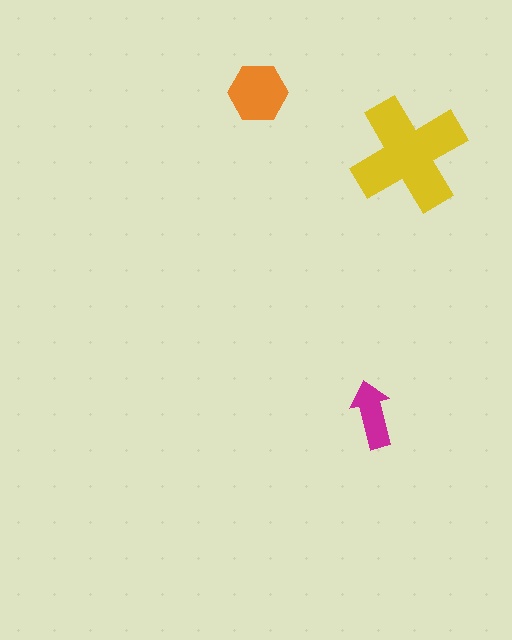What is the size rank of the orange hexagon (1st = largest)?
2nd.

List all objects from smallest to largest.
The magenta arrow, the orange hexagon, the yellow cross.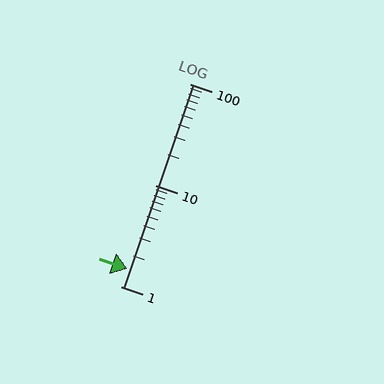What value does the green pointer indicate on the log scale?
The pointer indicates approximately 1.5.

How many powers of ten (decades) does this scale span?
The scale spans 2 decades, from 1 to 100.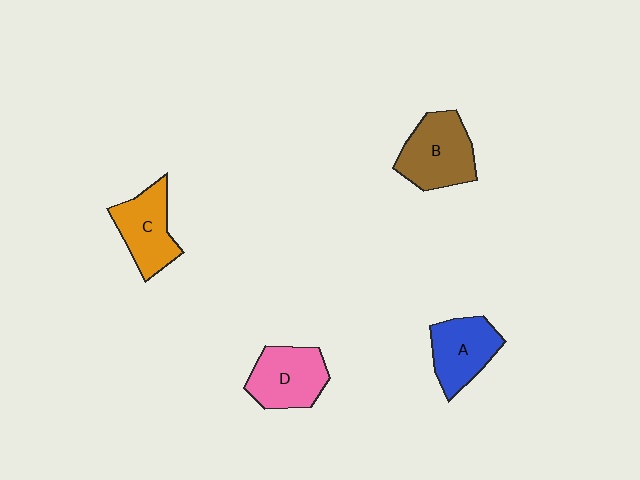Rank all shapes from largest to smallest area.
From largest to smallest: B (brown), D (pink), C (orange), A (blue).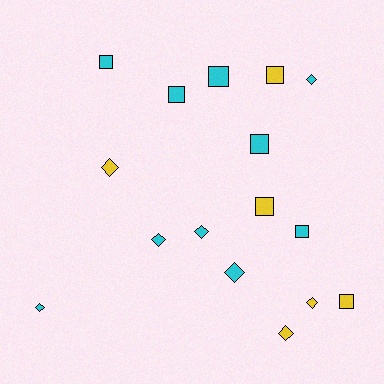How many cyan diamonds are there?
There are 5 cyan diamonds.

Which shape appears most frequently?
Diamond, with 8 objects.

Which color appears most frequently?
Cyan, with 10 objects.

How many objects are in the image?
There are 16 objects.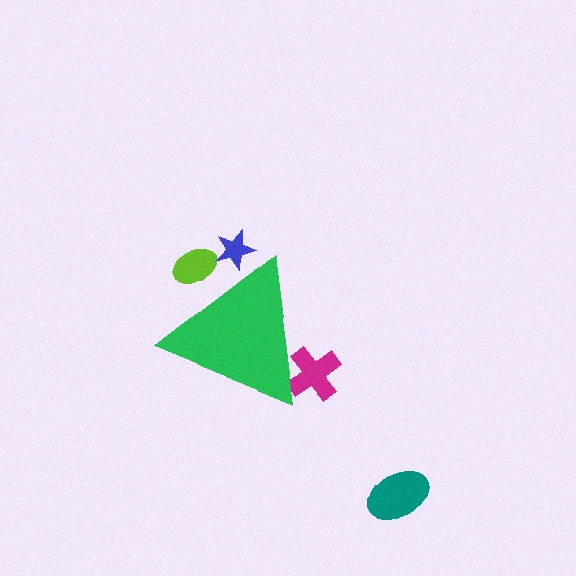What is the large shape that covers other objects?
A green triangle.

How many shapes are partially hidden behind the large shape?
3 shapes are partially hidden.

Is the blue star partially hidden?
Yes, the blue star is partially hidden behind the green triangle.